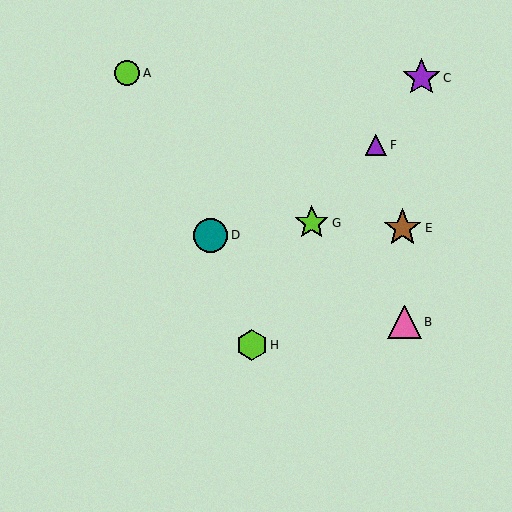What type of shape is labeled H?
Shape H is a lime hexagon.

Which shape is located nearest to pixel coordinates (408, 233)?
The brown star (labeled E) at (402, 228) is nearest to that location.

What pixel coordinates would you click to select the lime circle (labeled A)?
Click at (127, 73) to select the lime circle A.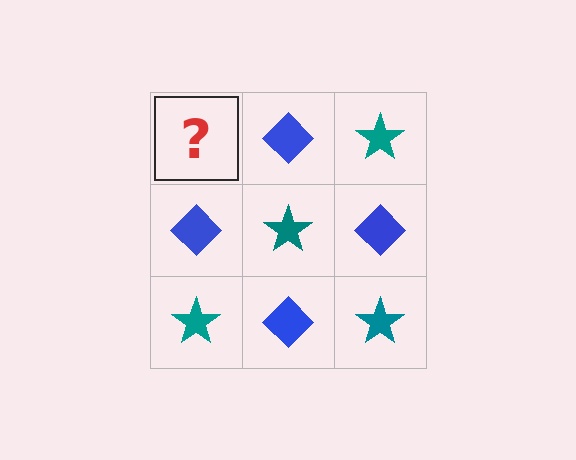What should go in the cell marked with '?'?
The missing cell should contain a teal star.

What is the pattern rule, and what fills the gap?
The rule is that it alternates teal star and blue diamond in a checkerboard pattern. The gap should be filled with a teal star.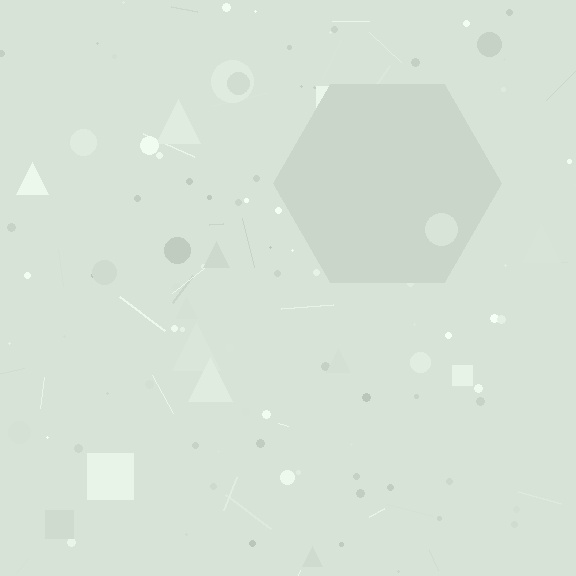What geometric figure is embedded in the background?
A hexagon is embedded in the background.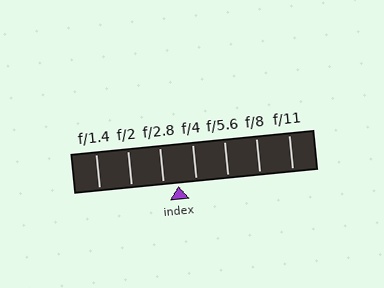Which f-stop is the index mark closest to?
The index mark is closest to f/2.8.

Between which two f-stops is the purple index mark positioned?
The index mark is between f/2.8 and f/4.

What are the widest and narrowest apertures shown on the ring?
The widest aperture shown is f/1.4 and the narrowest is f/11.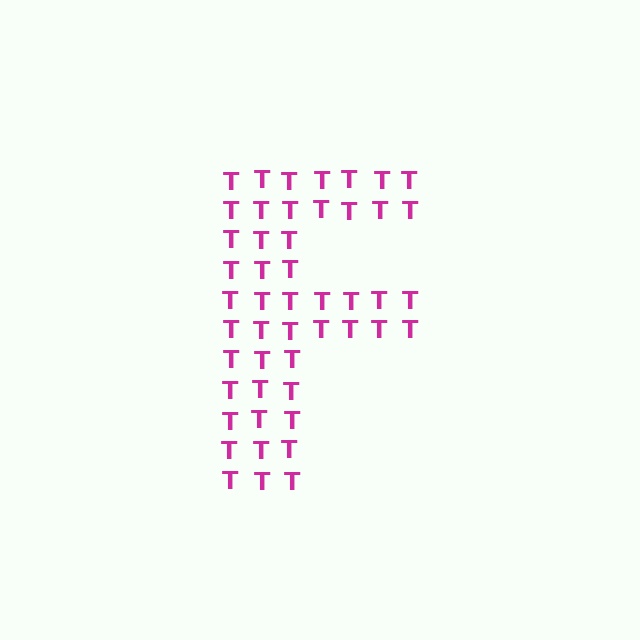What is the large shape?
The large shape is the letter F.